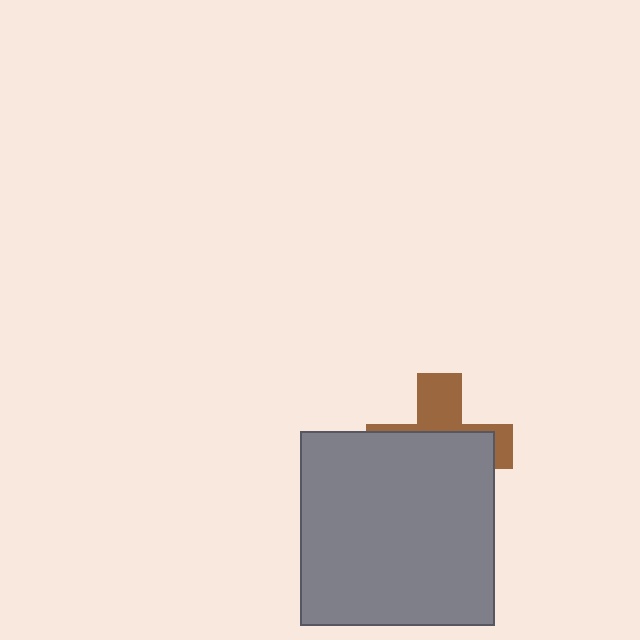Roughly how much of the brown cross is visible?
A small part of it is visible (roughly 36%).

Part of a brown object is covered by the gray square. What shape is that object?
It is a cross.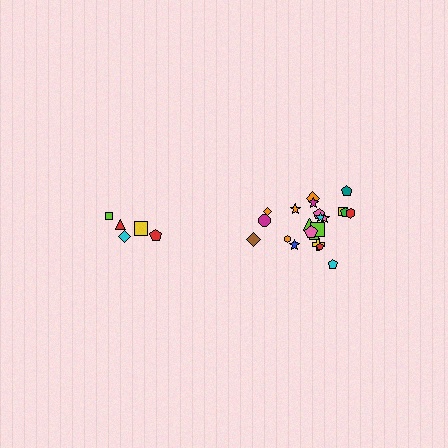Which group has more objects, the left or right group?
The right group.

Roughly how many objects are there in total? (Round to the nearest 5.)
Roughly 25 objects in total.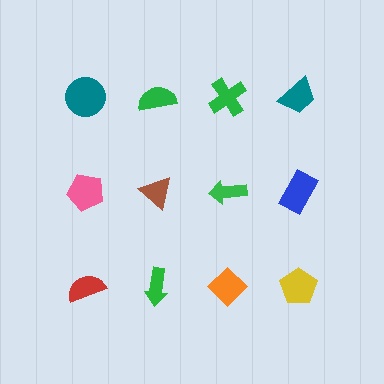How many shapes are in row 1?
4 shapes.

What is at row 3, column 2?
A green arrow.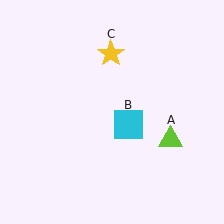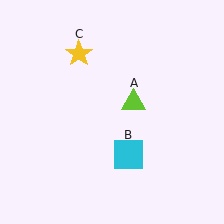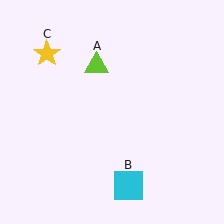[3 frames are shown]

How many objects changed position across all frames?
3 objects changed position: lime triangle (object A), cyan square (object B), yellow star (object C).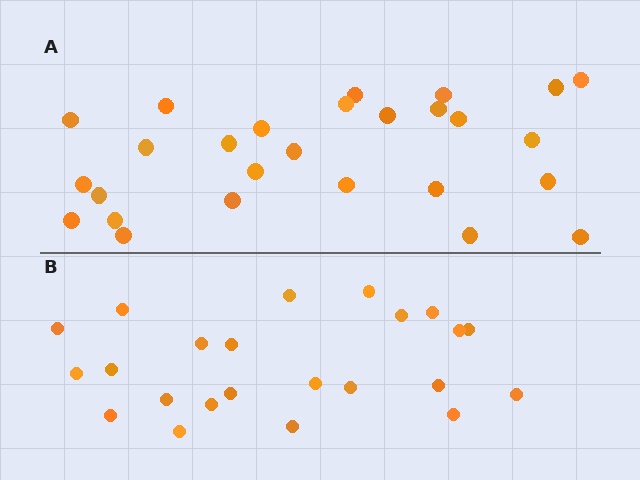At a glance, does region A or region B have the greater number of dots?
Region A (the top region) has more dots.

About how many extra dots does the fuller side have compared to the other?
Region A has about 4 more dots than region B.